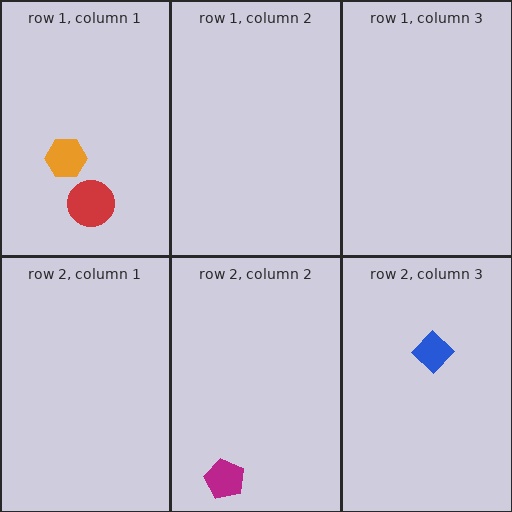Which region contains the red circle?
The row 1, column 1 region.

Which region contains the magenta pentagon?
The row 2, column 2 region.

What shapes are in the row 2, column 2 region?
The magenta pentagon.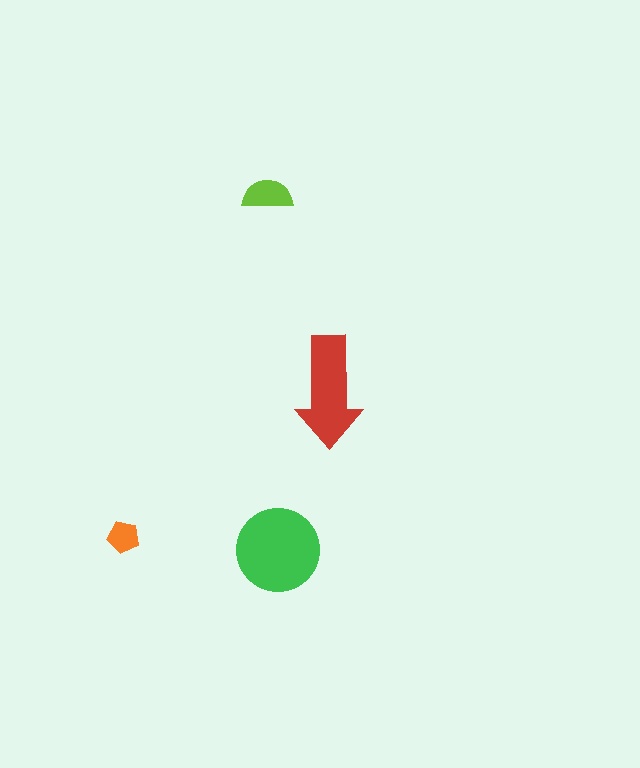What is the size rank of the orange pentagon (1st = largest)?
4th.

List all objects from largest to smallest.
The green circle, the red arrow, the lime semicircle, the orange pentagon.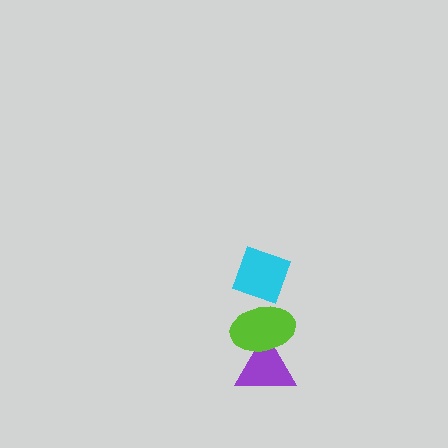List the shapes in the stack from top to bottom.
From top to bottom: the cyan diamond, the lime ellipse, the purple triangle.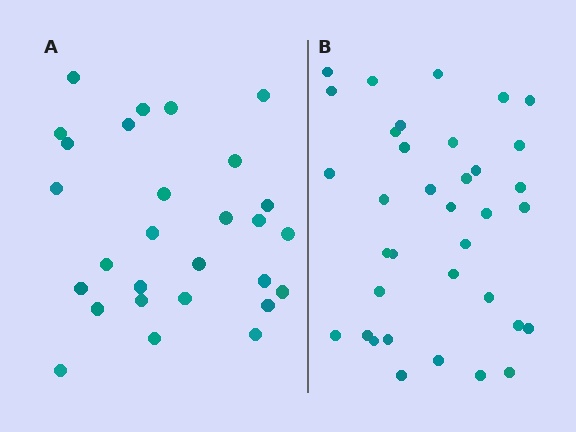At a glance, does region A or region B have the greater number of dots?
Region B (the right region) has more dots.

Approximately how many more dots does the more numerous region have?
Region B has roughly 8 or so more dots than region A.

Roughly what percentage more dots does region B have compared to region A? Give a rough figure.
About 30% more.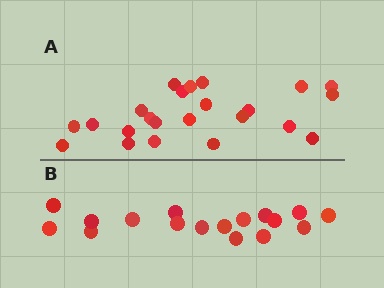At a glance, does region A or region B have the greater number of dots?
Region A (the top region) has more dots.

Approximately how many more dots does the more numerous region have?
Region A has about 6 more dots than region B.